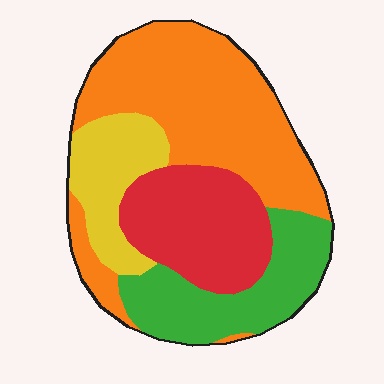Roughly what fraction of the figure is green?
Green takes up about one fifth (1/5) of the figure.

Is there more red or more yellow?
Red.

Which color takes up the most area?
Orange, at roughly 40%.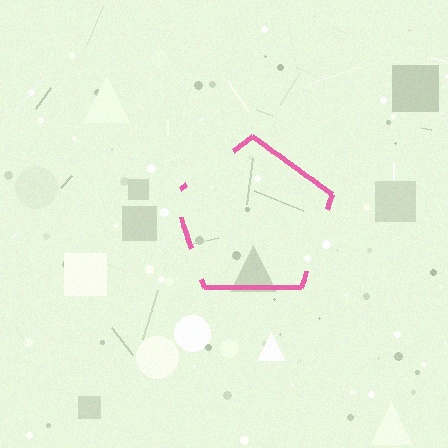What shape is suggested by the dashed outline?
The dashed outline suggests a pentagon.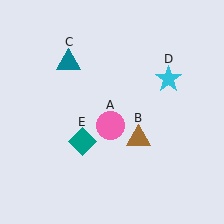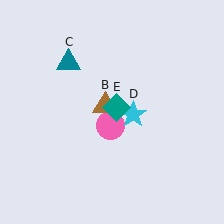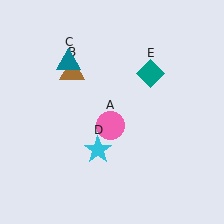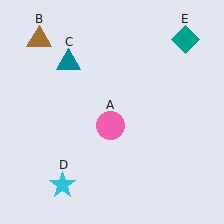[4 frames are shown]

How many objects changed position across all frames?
3 objects changed position: brown triangle (object B), cyan star (object D), teal diamond (object E).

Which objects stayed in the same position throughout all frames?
Pink circle (object A) and teal triangle (object C) remained stationary.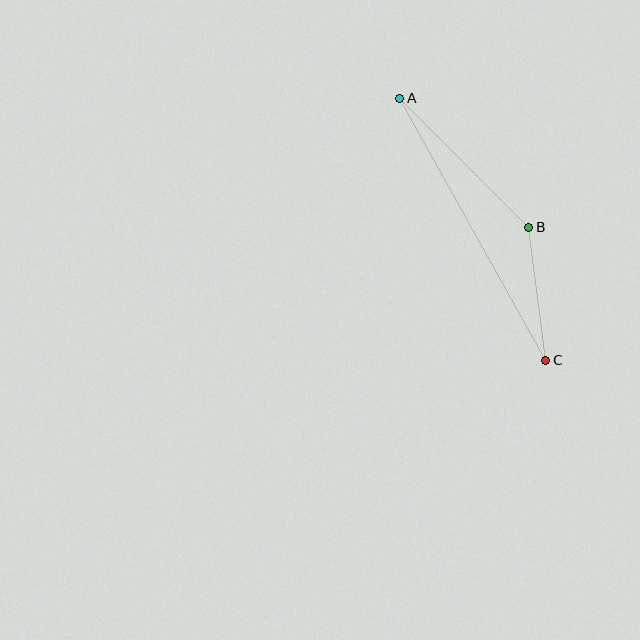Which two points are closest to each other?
Points B and C are closest to each other.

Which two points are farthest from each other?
Points A and C are farthest from each other.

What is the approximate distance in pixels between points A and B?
The distance between A and B is approximately 182 pixels.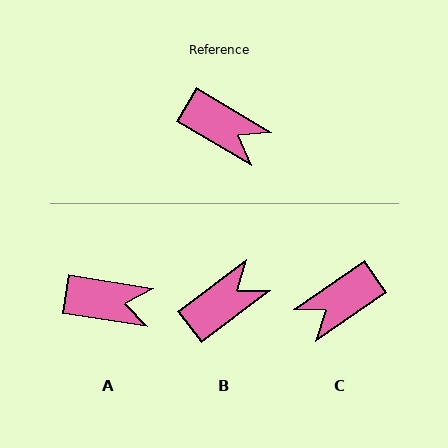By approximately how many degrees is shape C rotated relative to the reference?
Approximately 115 degrees clockwise.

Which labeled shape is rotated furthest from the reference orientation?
C, about 115 degrees away.